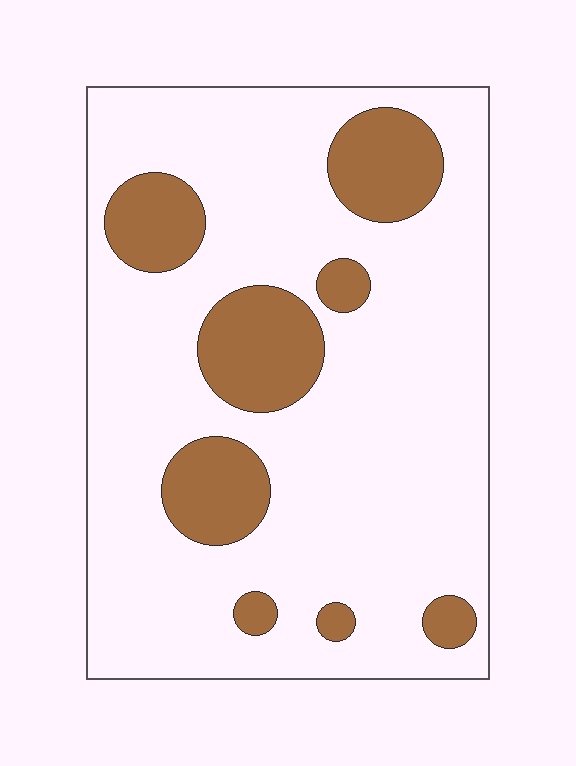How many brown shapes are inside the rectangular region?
8.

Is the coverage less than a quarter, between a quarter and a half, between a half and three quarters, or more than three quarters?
Less than a quarter.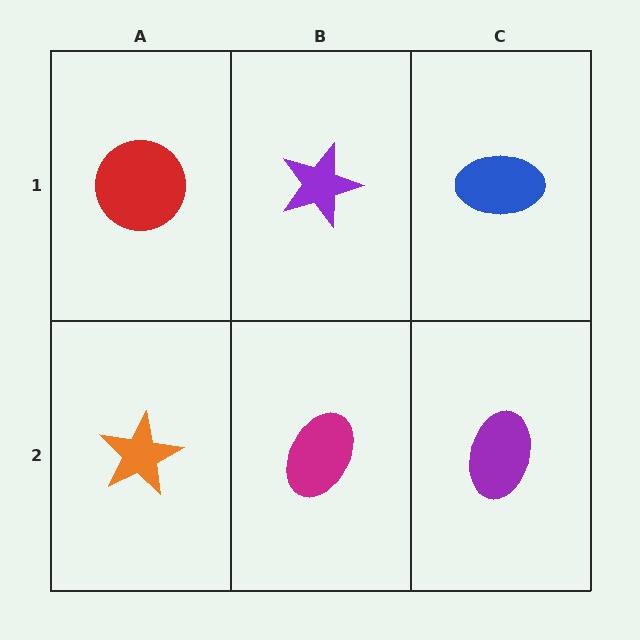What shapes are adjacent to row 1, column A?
An orange star (row 2, column A), a purple star (row 1, column B).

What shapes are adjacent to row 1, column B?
A magenta ellipse (row 2, column B), a red circle (row 1, column A), a blue ellipse (row 1, column C).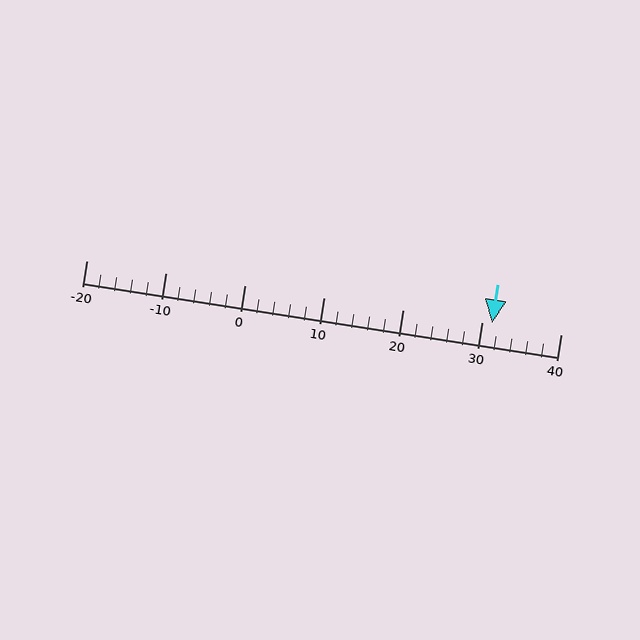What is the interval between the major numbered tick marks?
The major tick marks are spaced 10 units apart.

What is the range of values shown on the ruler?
The ruler shows values from -20 to 40.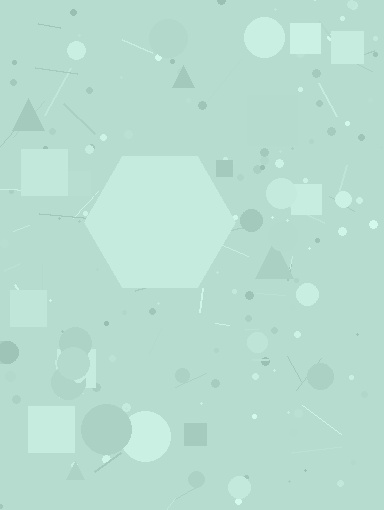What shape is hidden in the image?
A hexagon is hidden in the image.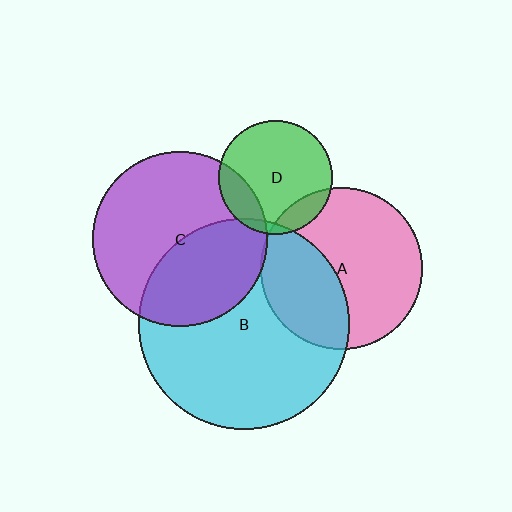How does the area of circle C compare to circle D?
Approximately 2.3 times.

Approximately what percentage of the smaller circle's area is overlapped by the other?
Approximately 5%.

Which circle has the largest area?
Circle B (cyan).